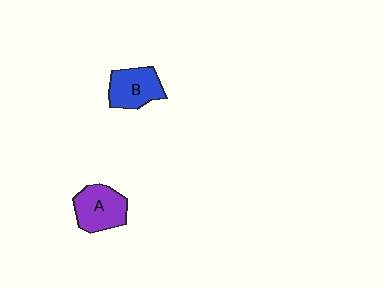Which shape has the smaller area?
Shape B (blue).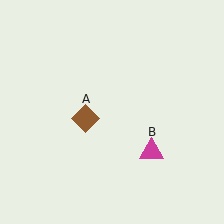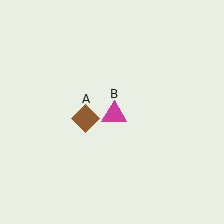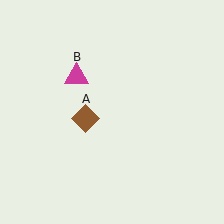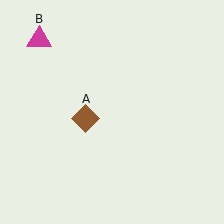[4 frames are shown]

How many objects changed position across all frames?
1 object changed position: magenta triangle (object B).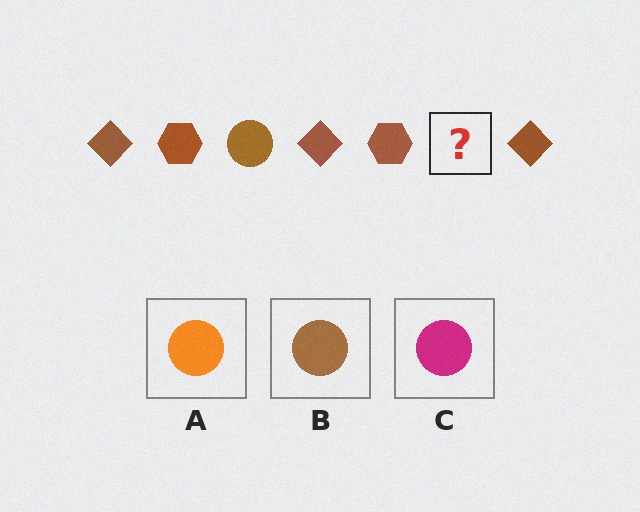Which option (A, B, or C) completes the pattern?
B.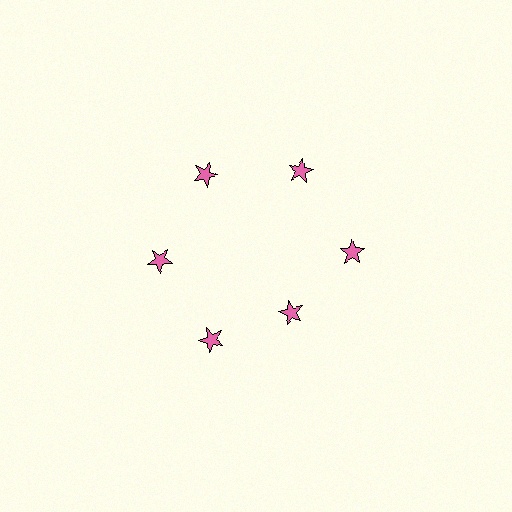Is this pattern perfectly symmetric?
No. The 6 pink stars are arranged in a ring, but one element near the 5 o'clock position is pulled inward toward the center, breaking the 6-fold rotational symmetry.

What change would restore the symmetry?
The symmetry would be restored by moving it outward, back onto the ring so that all 6 stars sit at equal angles and equal distance from the center.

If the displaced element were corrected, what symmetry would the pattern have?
It would have 6-fold rotational symmetry — the pattern would map onto itself every 60 degrees.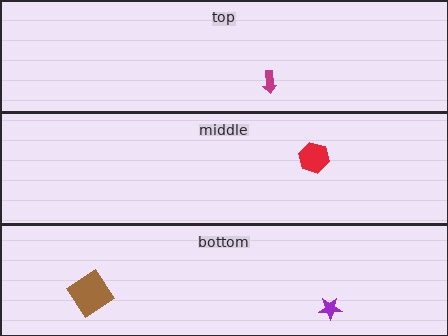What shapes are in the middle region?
The red hexagon.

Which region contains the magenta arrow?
The top region.